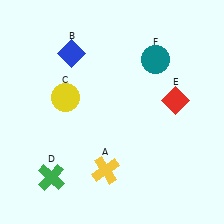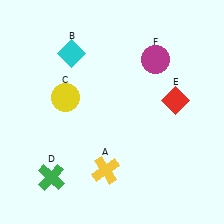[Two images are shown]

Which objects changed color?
B changed from blue to cyan. F changed from teal to magenta.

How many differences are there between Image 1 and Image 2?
There are 2 differences between the two images.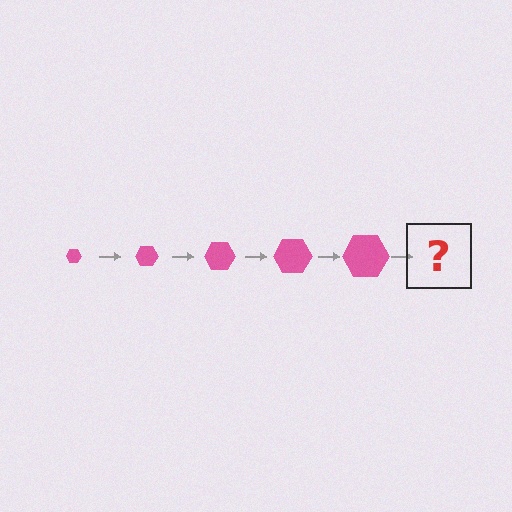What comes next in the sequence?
The next element should be a pink hexagon, larger than the previous one.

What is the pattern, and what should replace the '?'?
The pattern is that the hexagon gets progressively larger each step. The '?' should be a pink hexagon, larger than the previous one.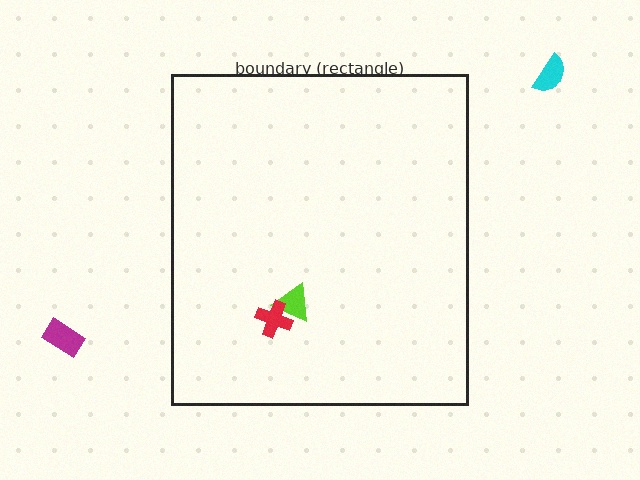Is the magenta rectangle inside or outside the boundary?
Outside.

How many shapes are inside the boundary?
2 inside, 2 outside.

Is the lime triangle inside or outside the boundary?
Inside.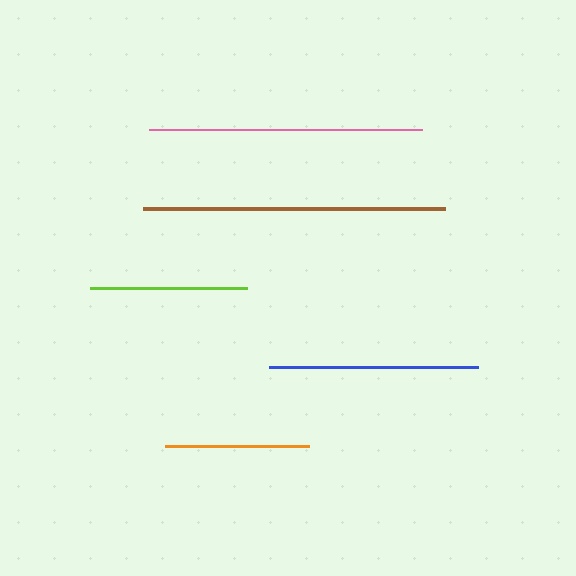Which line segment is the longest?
The brown line is the longest at approximately 302 pixels.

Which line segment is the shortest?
The orange line is the shortest at approximately 144 pixels.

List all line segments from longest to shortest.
From longest to shortest: brown, pink, blue, lime, orange.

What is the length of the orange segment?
The orange segment is approximately 144 pixels long.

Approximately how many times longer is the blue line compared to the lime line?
The blue line is approximately 1.3 times the length of the lime line.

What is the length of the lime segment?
The lime segment is approximately 157 pixels long.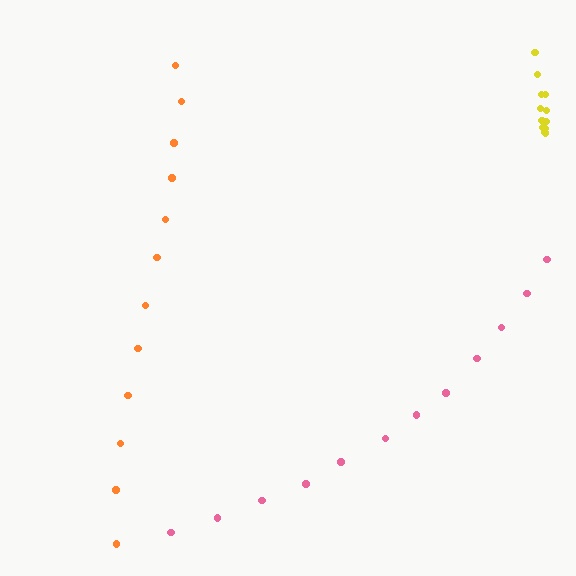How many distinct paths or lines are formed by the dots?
There are 3 distinct paths.